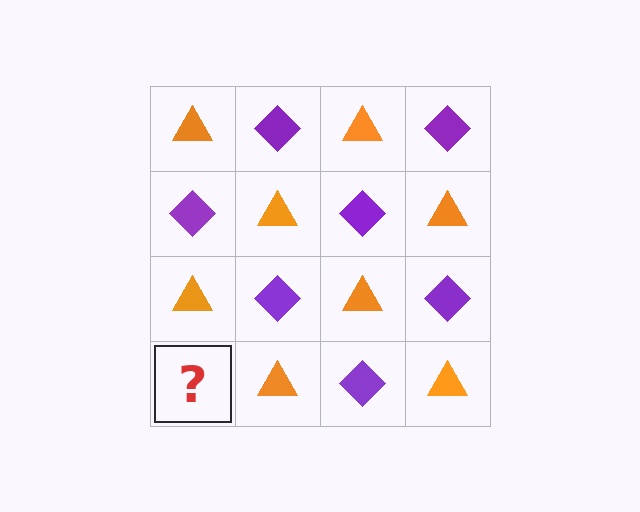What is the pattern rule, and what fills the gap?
The rule is that it alternates orange triangle and purple diamond in a checkerboard pattern. The gap should be filled with a purple diamond.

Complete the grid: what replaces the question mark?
The question mark should be replaced with a purple diamond.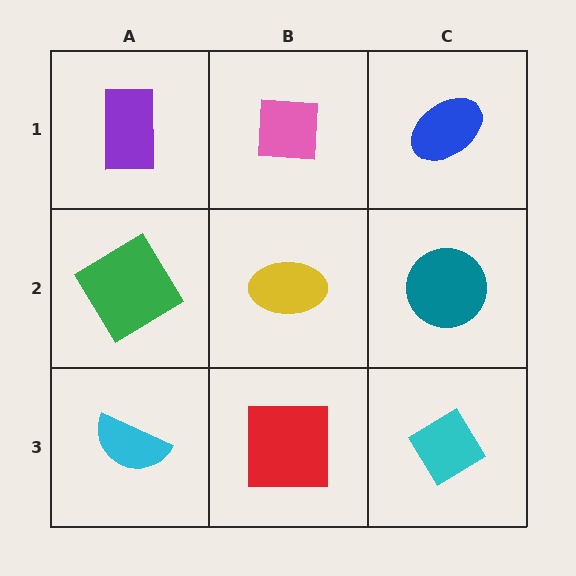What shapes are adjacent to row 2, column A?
A purple rectangle (row 1, column A), a cyan semicircle (row 3, column A), a yellow ellipse (row 2, column B).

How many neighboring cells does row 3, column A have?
2.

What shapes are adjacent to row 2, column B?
A pink square (row 1, column B), a red square (row 3, column B), a green diamond (row 2, column A), a teal circle (row 2, column C).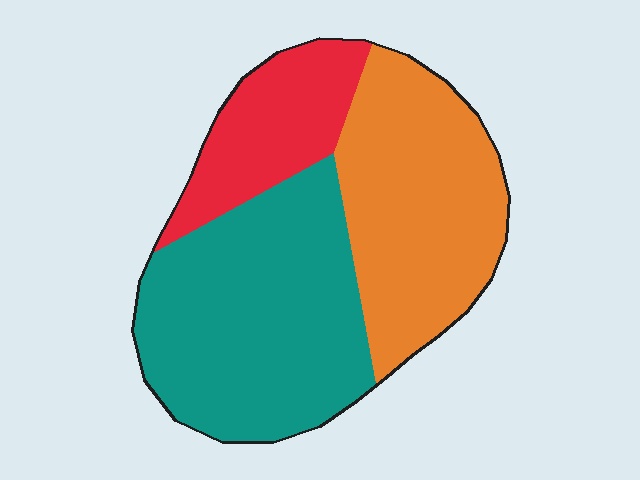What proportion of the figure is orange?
Orange covers around 35% of the figure.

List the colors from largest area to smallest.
From largest to smallest: teal, orange, red.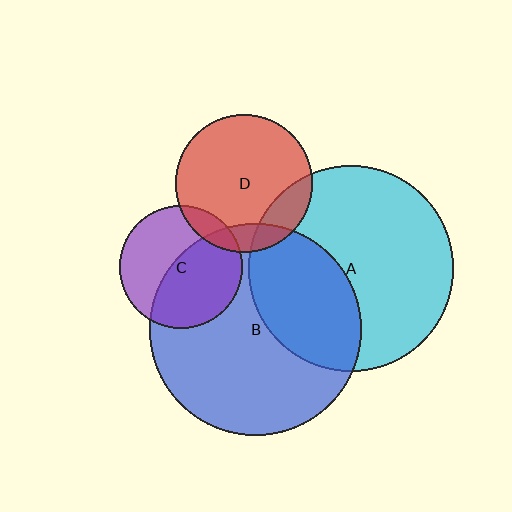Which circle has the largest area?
Circle B (blue).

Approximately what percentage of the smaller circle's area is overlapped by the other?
Approximately 35%.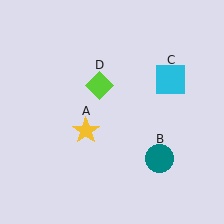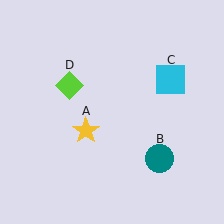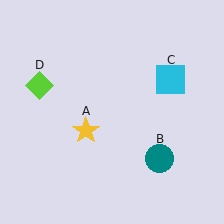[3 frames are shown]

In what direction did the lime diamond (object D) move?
The lime diamond (object D) moved left.